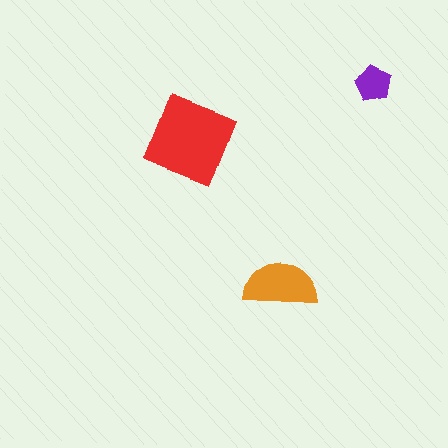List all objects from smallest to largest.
The purple pentagon, the orange semicircle, the red diamond.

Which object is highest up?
The purple pentagon is topmost.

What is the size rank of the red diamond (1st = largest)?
1st.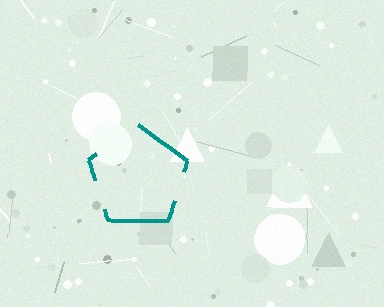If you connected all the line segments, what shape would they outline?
They would outline a pentagon.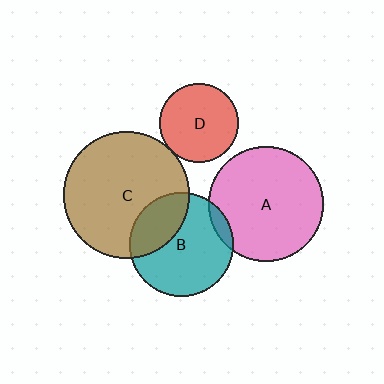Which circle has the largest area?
Circle C (brown).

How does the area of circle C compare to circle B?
Approximately 1.5 times.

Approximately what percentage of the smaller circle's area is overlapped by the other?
Approximately 5%.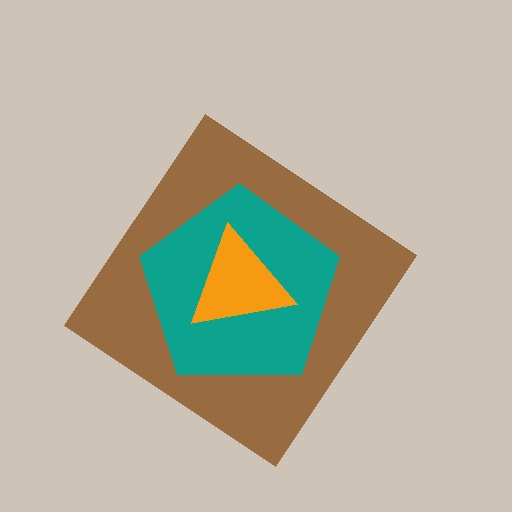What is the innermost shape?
The orange triangle.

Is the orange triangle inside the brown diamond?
Yes.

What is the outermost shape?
The brown diamond.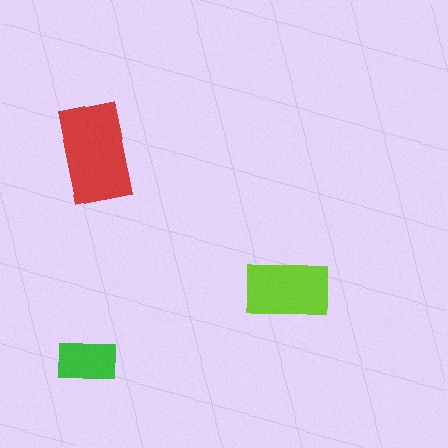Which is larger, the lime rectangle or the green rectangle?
The lime one.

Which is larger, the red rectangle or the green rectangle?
The red one.